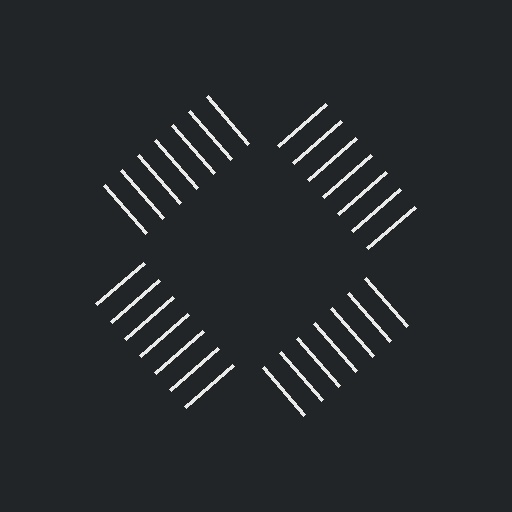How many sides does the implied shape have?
4 sides — the line-ends trace a square.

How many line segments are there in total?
28 — 7 along each of the 4 edges.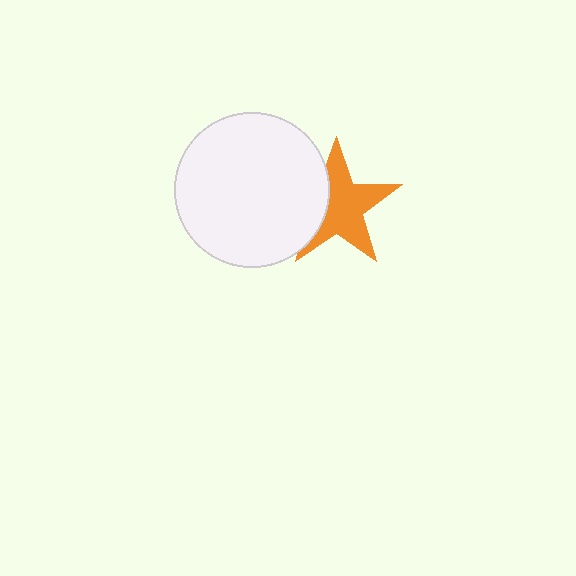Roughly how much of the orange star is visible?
Most of it is visible (roughly 69%).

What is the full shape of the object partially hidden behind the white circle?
The partially hidden object is an orange star.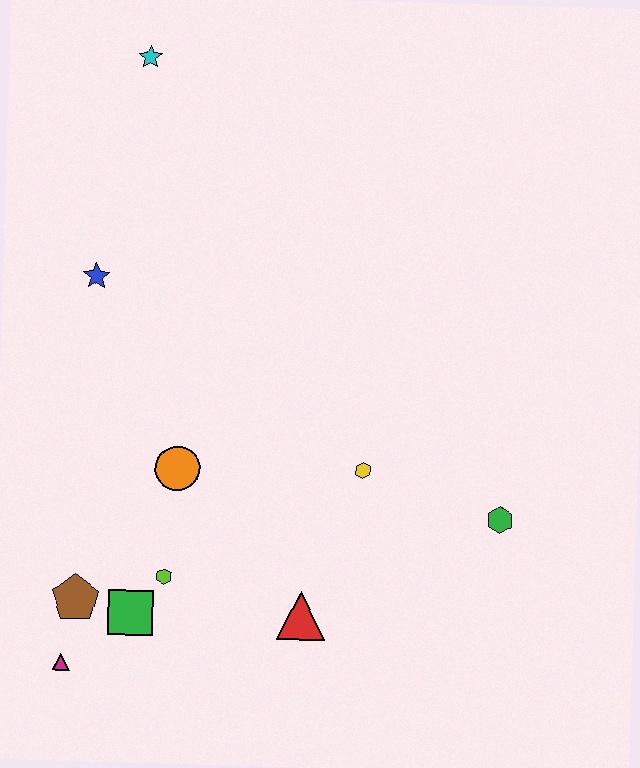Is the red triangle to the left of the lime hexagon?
No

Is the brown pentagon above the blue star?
No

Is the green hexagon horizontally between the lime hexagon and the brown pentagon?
No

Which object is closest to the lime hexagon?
The green square is closest to the lime hexagon.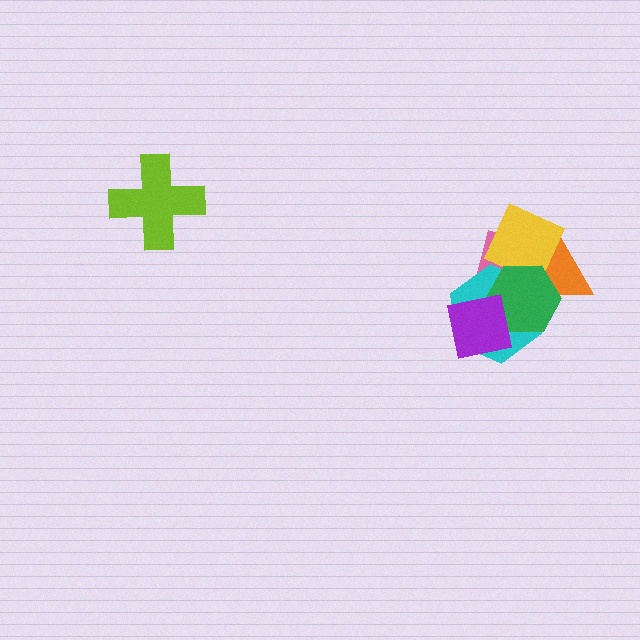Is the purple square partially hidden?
No, no other shape covers it.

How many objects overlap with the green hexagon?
5 objects overlap with the green hexagon.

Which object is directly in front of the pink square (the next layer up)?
The orange triangle is directly in front of the pink square.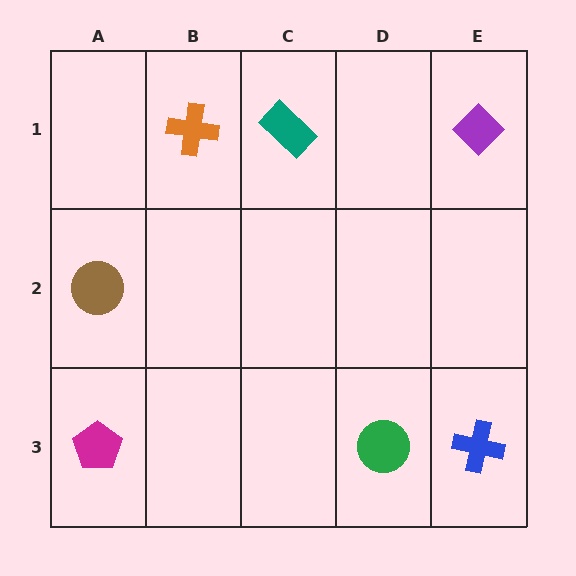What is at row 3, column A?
A magenta pentagon.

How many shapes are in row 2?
1 shape.